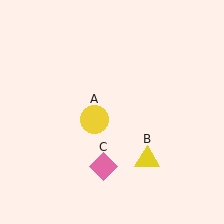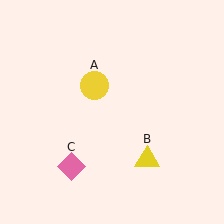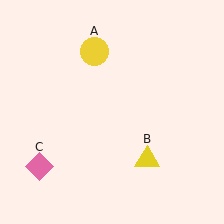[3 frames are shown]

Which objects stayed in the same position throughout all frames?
Yellow triangle (object B) remained stationary.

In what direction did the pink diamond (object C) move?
The pink diamond (object C) moved left.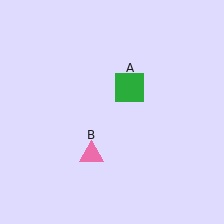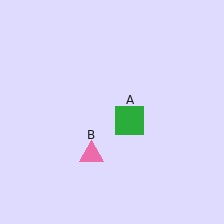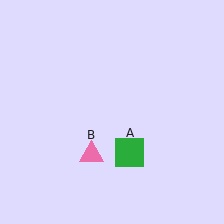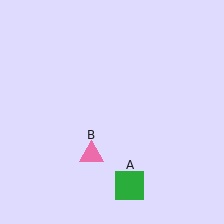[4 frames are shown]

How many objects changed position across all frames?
1 object changed position: green square (object A).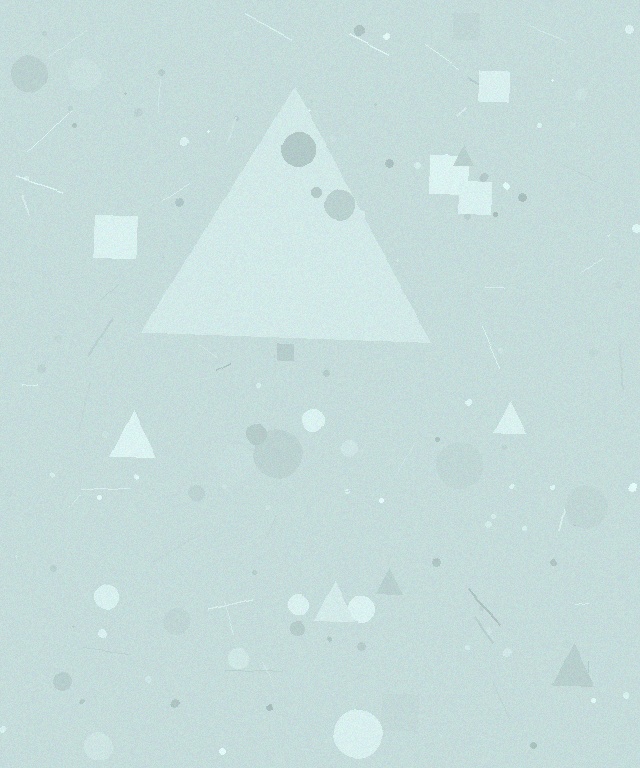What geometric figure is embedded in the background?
A triangle is embedded in the background.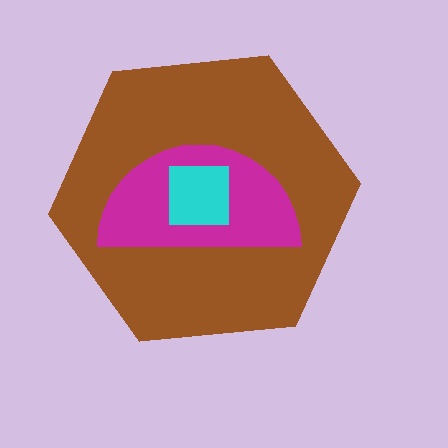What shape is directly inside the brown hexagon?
The magenta semicircle.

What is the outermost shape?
The brown hexagon.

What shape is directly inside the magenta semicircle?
The cyan square.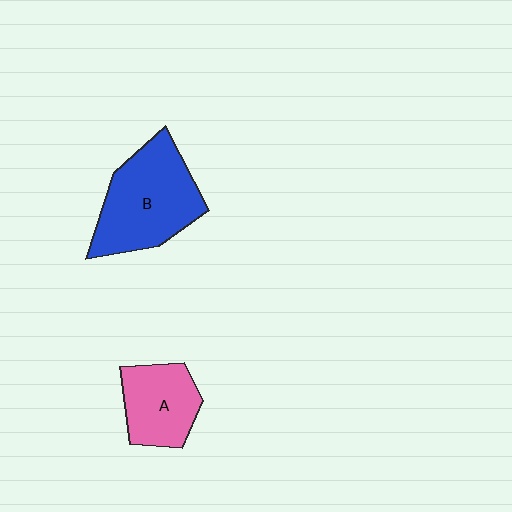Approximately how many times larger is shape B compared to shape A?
Approximately 1.6 times.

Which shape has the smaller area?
Shape A (pink).